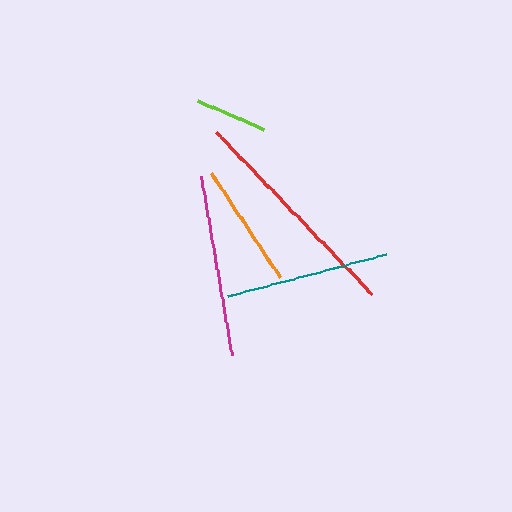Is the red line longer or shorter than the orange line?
The red line is longer than the orange line.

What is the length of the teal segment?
The teal segment is approximately 164 pixels long.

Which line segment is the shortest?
The lime line is the shortest at approximately 72 pixels.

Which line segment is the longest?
The red line is the longest at approximately 224 pixels.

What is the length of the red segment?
The red segment is approximately 224 pixels long.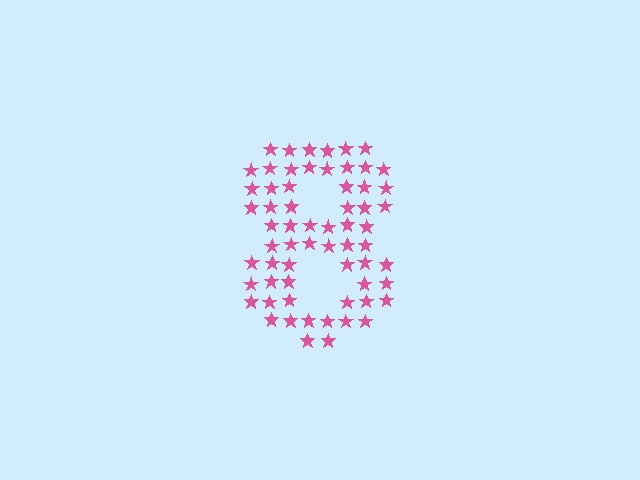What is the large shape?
The large shape is the digit 8.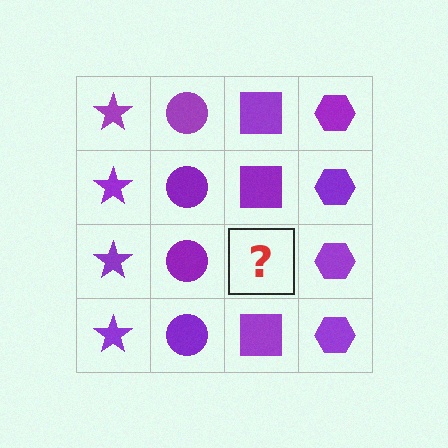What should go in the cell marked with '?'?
The missing cell should contain a purple square.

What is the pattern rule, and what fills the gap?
The rule is that each column has a consistent shape. The gap should be filled with a purple square.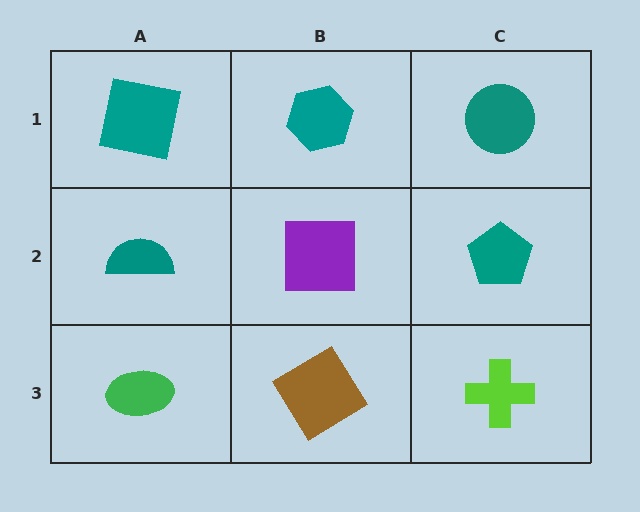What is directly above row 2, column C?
A teal circle.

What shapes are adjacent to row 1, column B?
A purple square (row 2, column B), a teal square (row 1, column A), a teal circle (row 1, column C).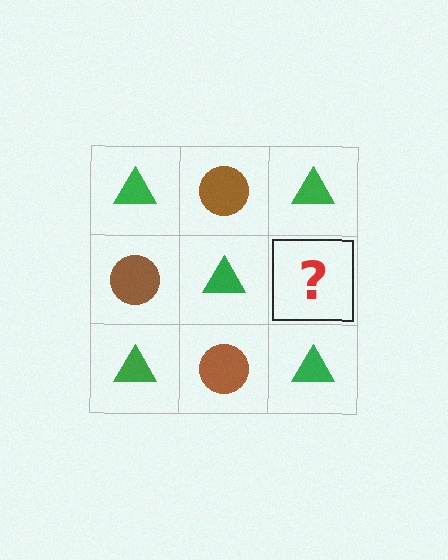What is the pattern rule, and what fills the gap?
The rule is that it alternates green triangle and brown circle in a checkerboard pattern. The gap should be filled with a brown circle.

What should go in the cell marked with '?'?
The missing cell should contain a brown circle.